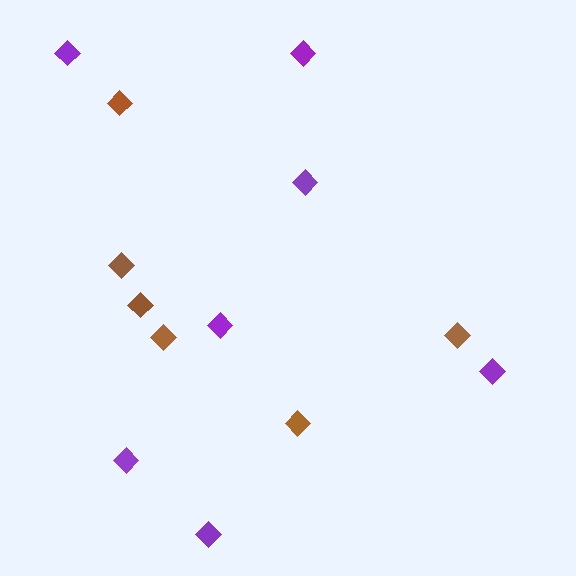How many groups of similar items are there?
There are 2 groups: one group of purple diamonds (7) and one group of brown diamonds (6).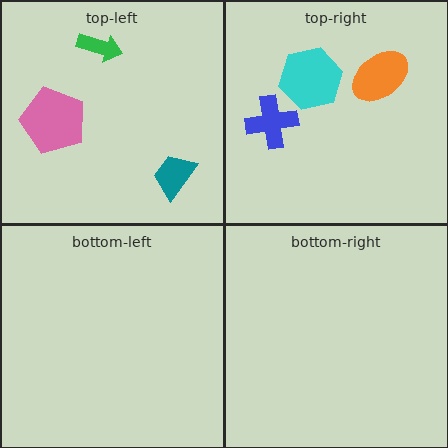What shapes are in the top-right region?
The blue cross, the orange ellipse, the cyan hexagon.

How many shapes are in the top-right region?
3.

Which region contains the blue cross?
The top-right region.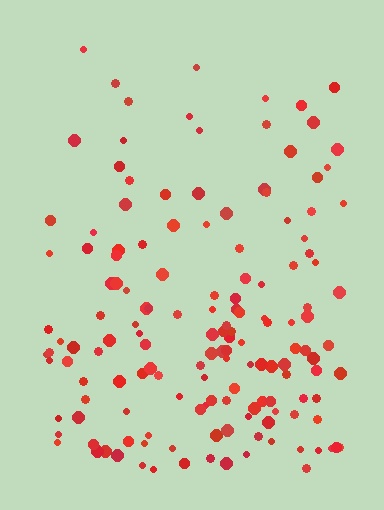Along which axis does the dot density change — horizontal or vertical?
Vertical.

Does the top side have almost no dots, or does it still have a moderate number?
Still a moderate number, just noticeably fewer than the bottom.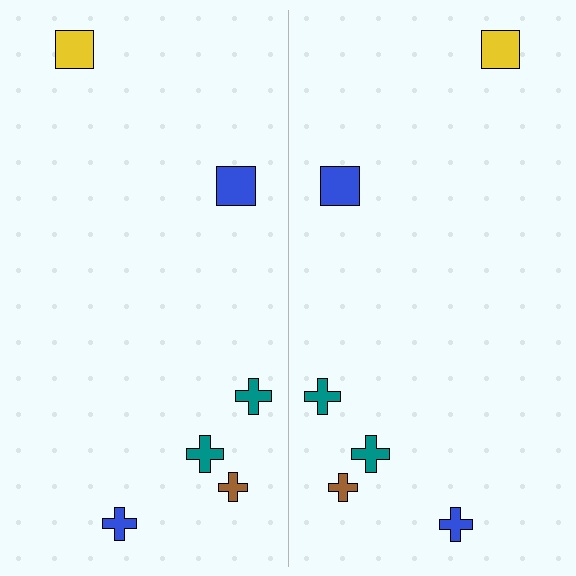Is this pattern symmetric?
Yes, this pattern has bilateral (reflection) symmetry.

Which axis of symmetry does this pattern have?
The pattern has a vertical axis of symmetry running through the center of the image.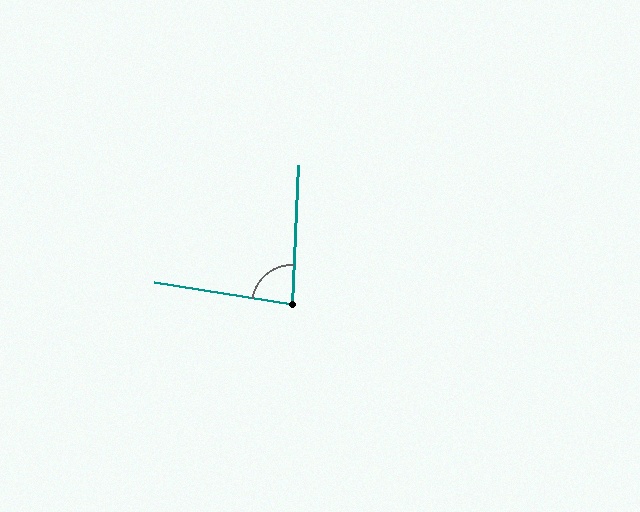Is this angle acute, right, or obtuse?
It is acute.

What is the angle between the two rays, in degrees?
Approximately 83 degrees.